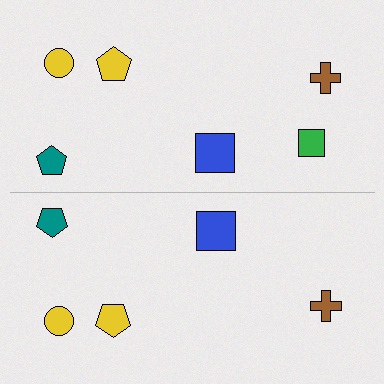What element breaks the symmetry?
A green square is missing from the bottom side.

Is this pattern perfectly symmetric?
No, the pattern is not perfectly symmetric. A green square is missing from the bottom side.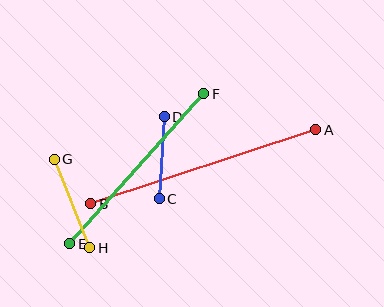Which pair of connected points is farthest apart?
Points A and B are farthest apart.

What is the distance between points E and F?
The distance is approximately 201 pixels.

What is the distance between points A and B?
The distance is approximately 237 pixels.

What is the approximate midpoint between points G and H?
The midpoint is at approximately (72, 204) pixels.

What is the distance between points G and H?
The distance is approximately 96 pixels.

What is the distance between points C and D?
The distance is approximately 82 pixels.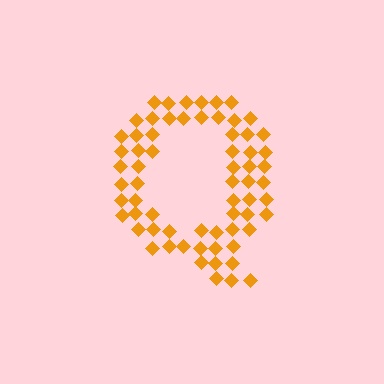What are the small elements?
The small elements are diamonds.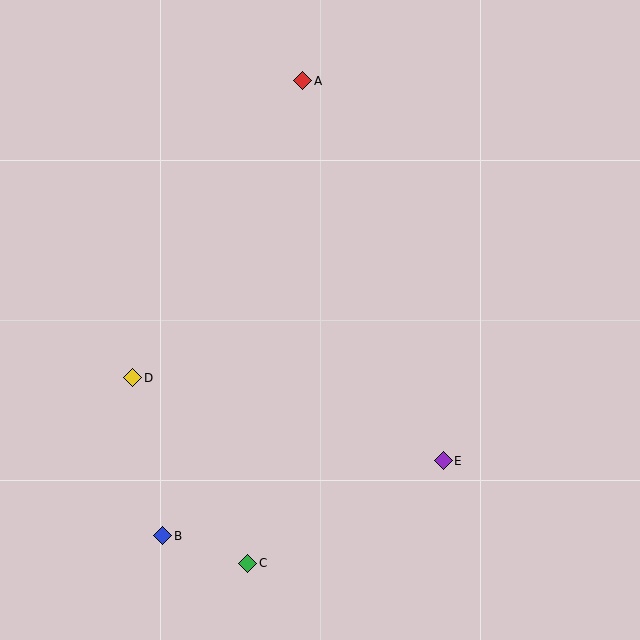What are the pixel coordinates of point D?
Point D is at (133, 378).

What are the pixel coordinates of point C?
Point C is at (248, 563).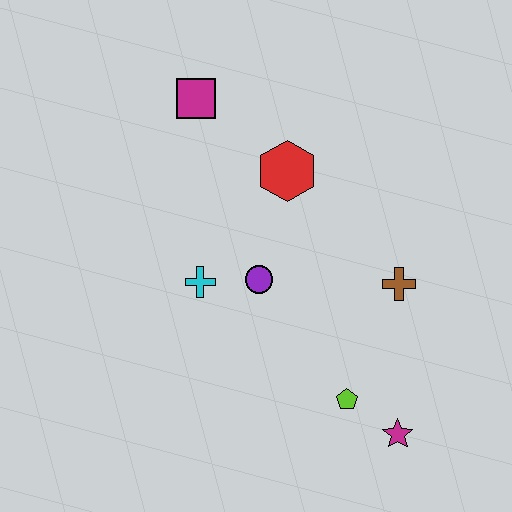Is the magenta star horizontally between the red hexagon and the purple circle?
No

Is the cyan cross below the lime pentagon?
No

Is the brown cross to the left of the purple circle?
No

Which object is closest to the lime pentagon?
The magenta star is closest to the lime pentagon.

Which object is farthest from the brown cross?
The magenta square is farthest from the brown cross.